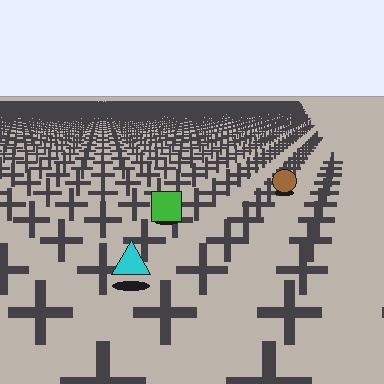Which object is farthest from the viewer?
The brown circle is farthest from the viewer. It appears smaller and the ground texture around it is denser.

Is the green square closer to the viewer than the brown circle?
Yes. The green square is closer — you can tell from the texture gradient: the ground texture is coarser near it.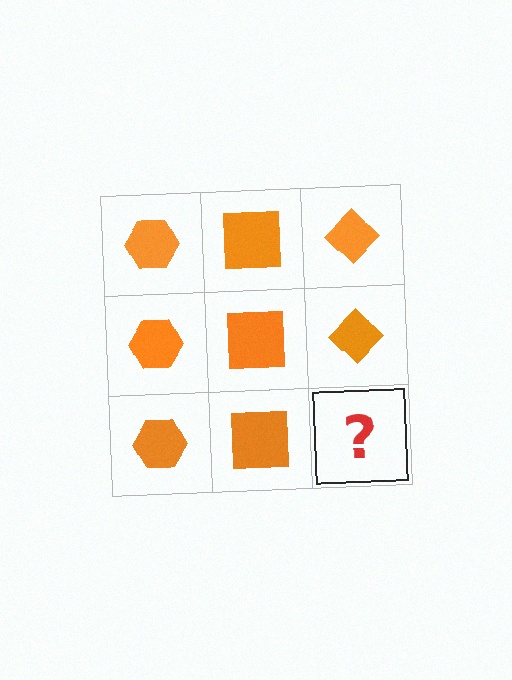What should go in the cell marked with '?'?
The missing cell should contain an orange diamond.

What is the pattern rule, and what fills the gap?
The rule is that each column has a consistent shape. The gap should be filled with an orange diamond.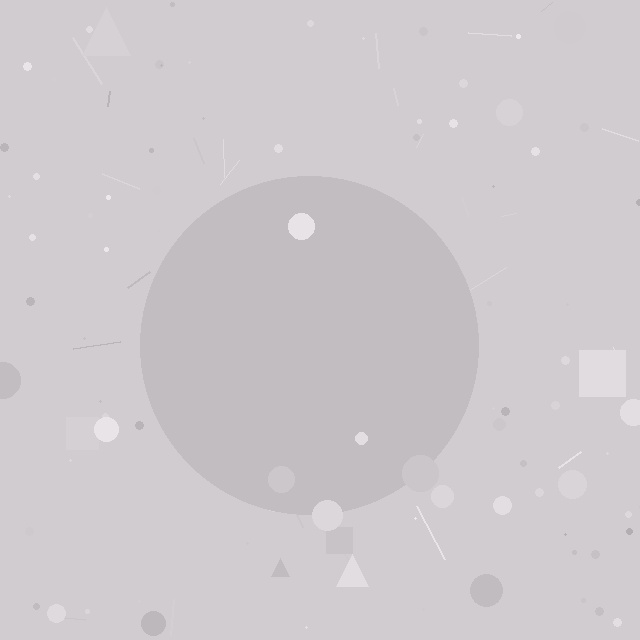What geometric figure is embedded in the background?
A circle is embedded in the background.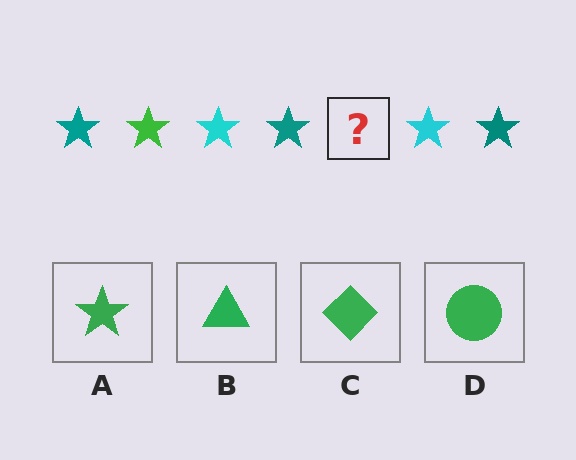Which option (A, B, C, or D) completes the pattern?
A.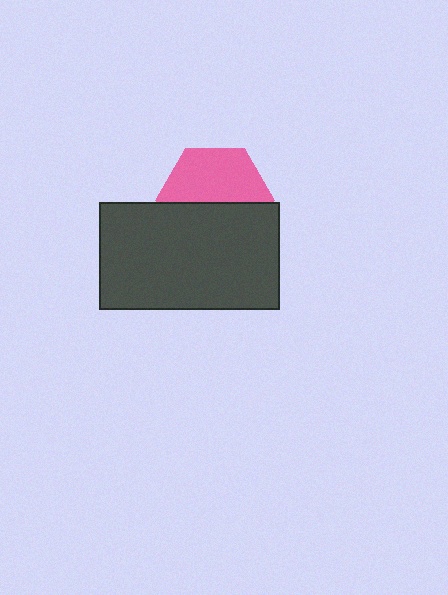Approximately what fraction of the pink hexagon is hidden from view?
Roughly 49% of the pink hexagon is hidden behind the dark gray rectangle.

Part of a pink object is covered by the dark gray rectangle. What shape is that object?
It is a hexagon.